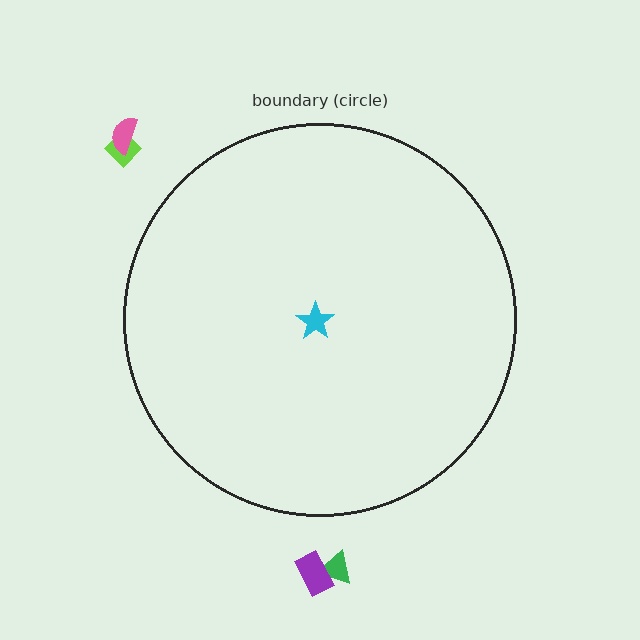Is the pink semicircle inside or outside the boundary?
Outside.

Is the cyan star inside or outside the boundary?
Inside.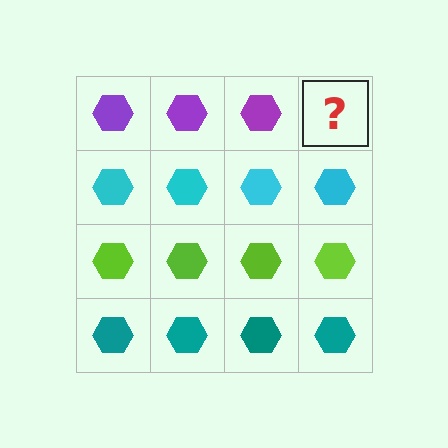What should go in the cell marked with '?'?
The missing cell should contain a purple hexagon.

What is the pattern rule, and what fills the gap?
The rule is that each row has a consistent color. The gap should be filled with a purple hexagon.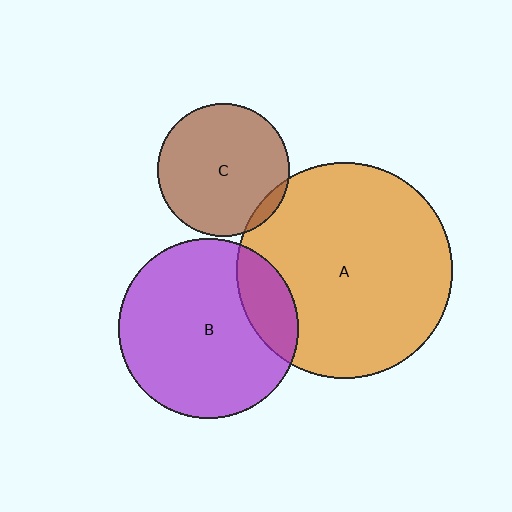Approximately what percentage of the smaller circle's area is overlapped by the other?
Approximately 5%.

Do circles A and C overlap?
Yes.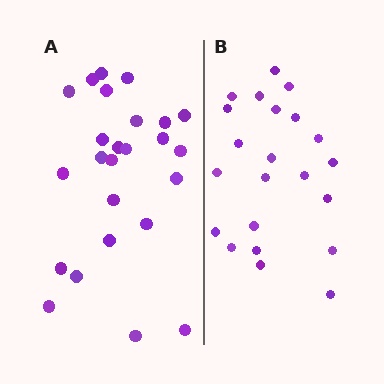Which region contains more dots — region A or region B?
Region A (the left region) has more dots.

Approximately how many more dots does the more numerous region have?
Region A has just a few more — roughly 2 or 3 more dots than region B.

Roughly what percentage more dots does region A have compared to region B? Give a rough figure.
About 15% more.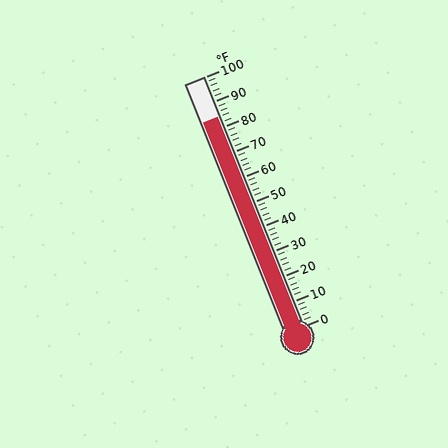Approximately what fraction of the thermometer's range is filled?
The thermometer is filled to approximately 85% of its range.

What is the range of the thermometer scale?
The thermometer scale ranges from 0°F to 100°F.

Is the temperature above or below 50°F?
The temperature is above 50°F.